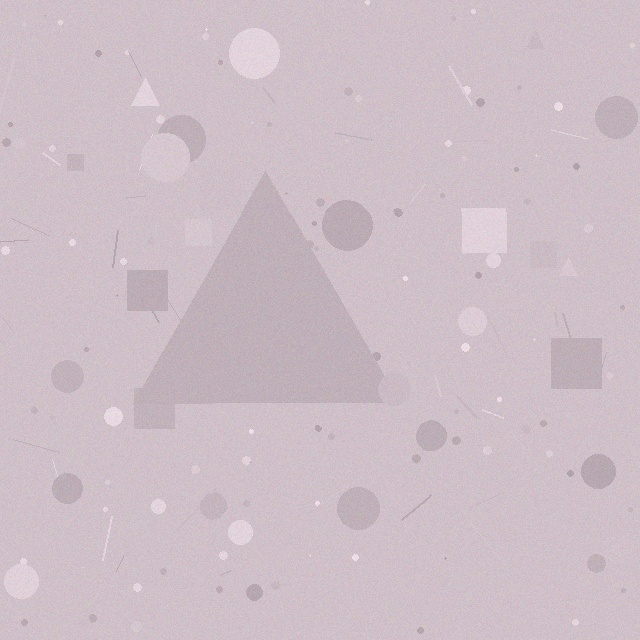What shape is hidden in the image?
A triangle is hidden in the image.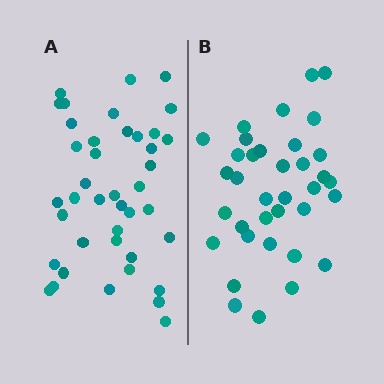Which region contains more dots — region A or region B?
Region A (the left region) has more dots.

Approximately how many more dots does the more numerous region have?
Region A has about 5 more dots than region B.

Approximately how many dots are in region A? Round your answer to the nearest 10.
About 40 dots. (The exact count is 41, which rounds to 40.)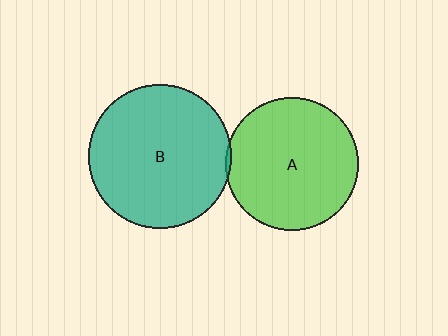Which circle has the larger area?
Circle B (teal).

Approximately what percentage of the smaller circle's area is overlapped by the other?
Approximately 5%.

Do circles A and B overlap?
Yes.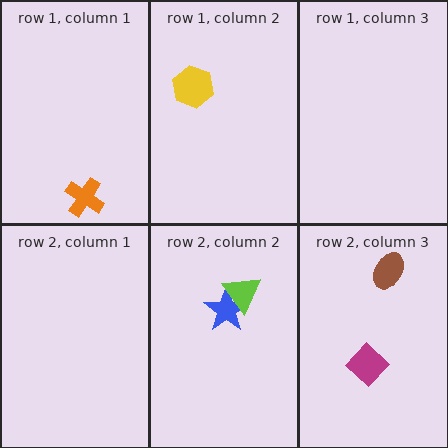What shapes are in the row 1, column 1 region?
The orange cross.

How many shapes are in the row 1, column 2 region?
1.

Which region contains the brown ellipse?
The row 2, column 3 region.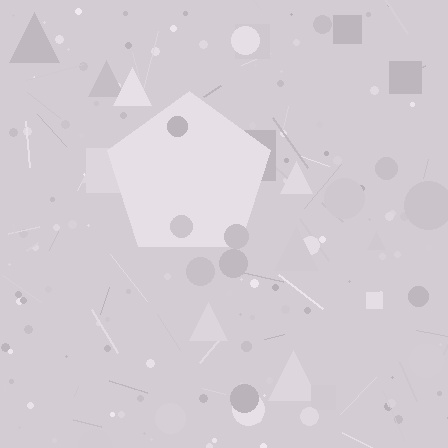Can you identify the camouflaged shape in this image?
The camouflaged shape is a pentagon.